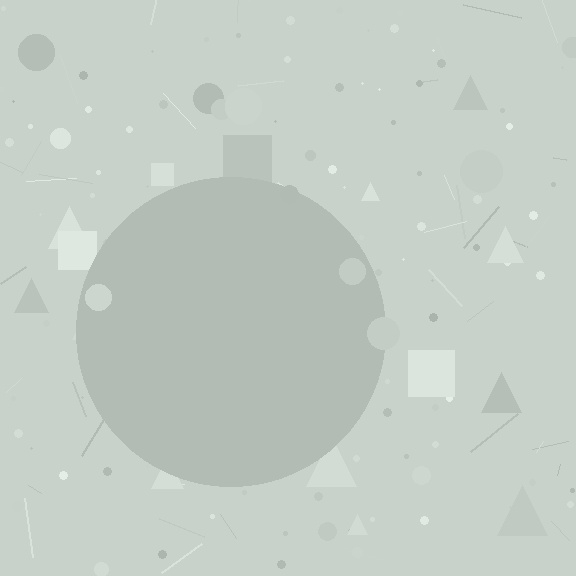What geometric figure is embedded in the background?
A circle is embedded in the background.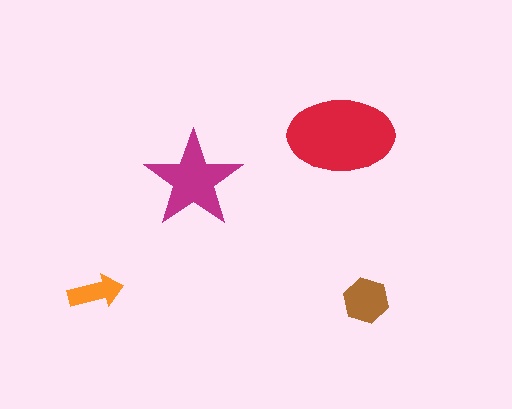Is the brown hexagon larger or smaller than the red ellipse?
Smaller.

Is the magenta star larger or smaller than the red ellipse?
Smaller.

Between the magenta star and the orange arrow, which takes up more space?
The magenta star.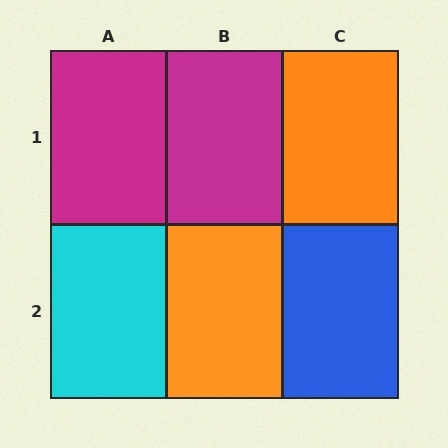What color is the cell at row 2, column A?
Cyan.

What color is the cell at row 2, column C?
Blue.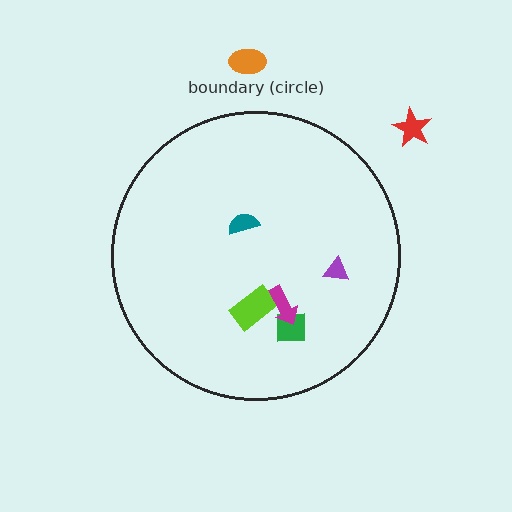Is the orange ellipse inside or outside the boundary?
Outside.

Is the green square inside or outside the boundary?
Inside.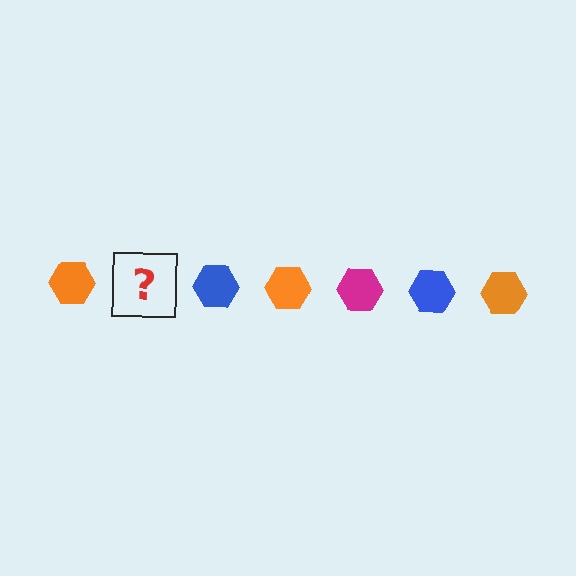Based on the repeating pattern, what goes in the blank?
The blank should be a magenta hexagon.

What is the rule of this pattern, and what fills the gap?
The rule is that the pattern cycles through orange, magenta, blue hexagons. The gap should be filled with a magenta hexagon.